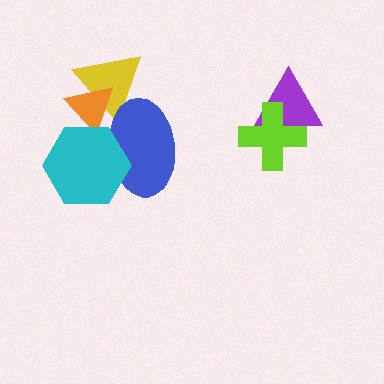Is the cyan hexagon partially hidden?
No, no other shape covers it.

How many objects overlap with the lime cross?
1 object overlaps with the lime cross.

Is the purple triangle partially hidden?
Yes, it is partially covered by another shape.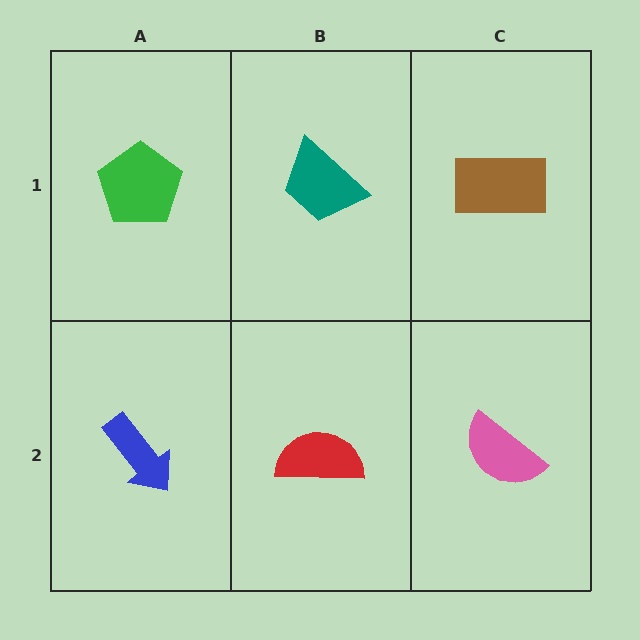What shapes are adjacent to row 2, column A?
A green pentagon (row 1, column A), a red semicircle (row 2, column B).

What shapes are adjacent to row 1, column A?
A blue arrow (row 2, column A), a teal trapezoid (row 1, column B).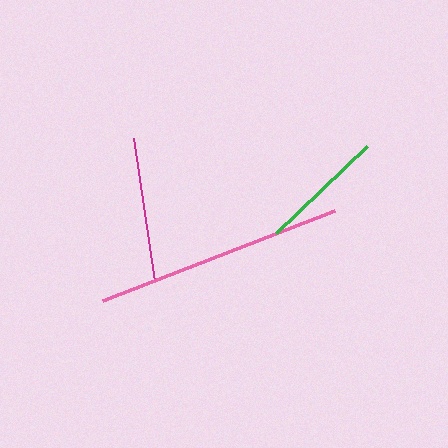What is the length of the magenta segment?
The magenta segment is approximately 144 pixels long.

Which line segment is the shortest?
The green line is the shortest at approximately 127 pixels.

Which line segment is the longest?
The pink line is the longest at approximately 248 pixels.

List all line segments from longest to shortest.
From longest to shortest: pink, magenta, green.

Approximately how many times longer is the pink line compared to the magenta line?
The pink line is approximately 1.7 times the length of the magenta line.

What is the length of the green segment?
The green segment is approximately 127 pixels long.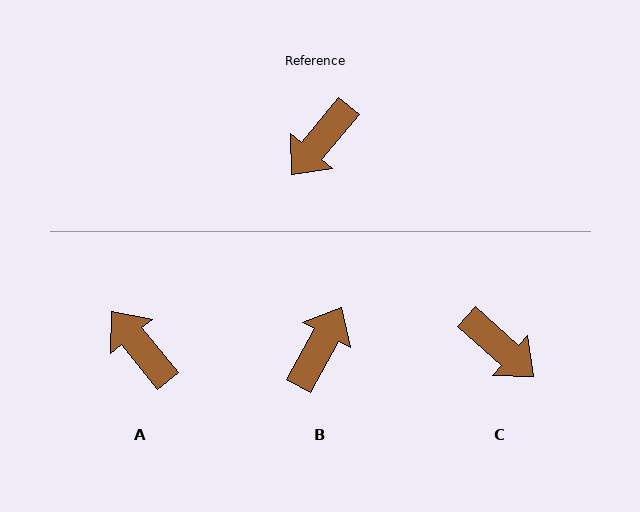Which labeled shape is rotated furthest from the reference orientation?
B, about 168 degrees away.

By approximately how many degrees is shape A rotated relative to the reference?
Approximately 101 degrees clockwise.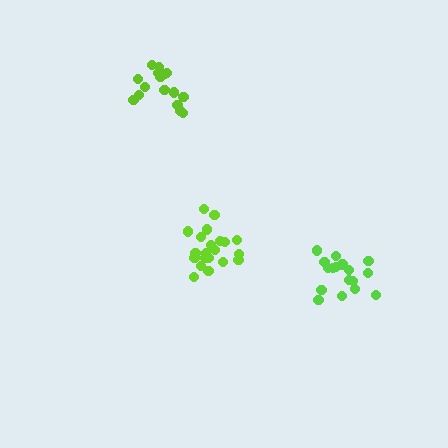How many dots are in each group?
Group 1: 21 dots, Group 2: 17 dots, Group 3: 16 dots (54 total).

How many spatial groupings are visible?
There are 3 spatial groupings.